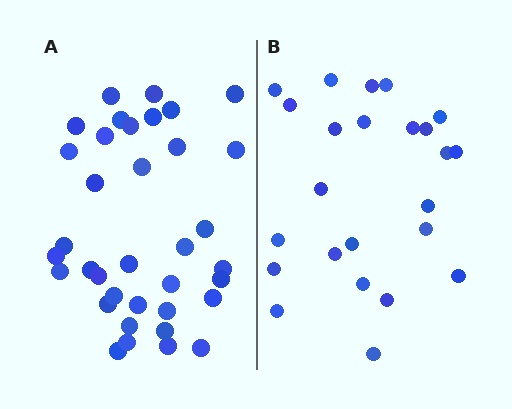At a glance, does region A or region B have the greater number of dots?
Region A (the left region) has more dots.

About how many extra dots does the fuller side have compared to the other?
Region A has roughly 12 or so more dots than region B.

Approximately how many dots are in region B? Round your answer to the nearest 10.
About 20 dots. (The exact count is 24, which rounds to 20.)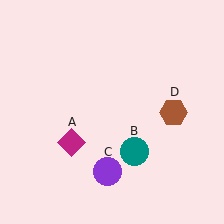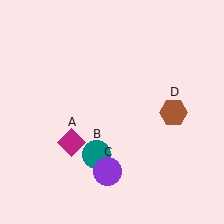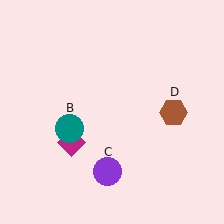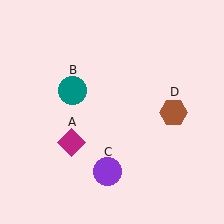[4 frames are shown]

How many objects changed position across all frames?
1 object changed position: teal circle (object B).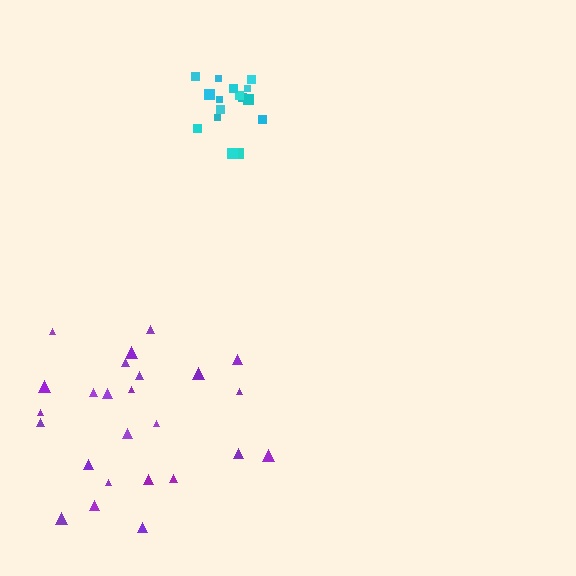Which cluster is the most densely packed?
Cyan.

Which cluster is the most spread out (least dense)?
Purple.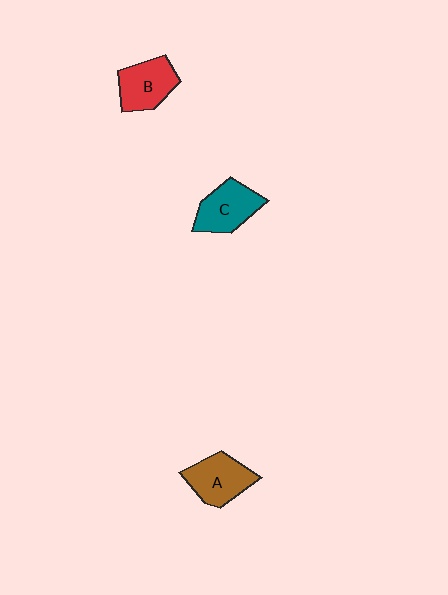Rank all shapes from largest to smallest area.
From largest to smallest: A (brown), C (teal), B (red).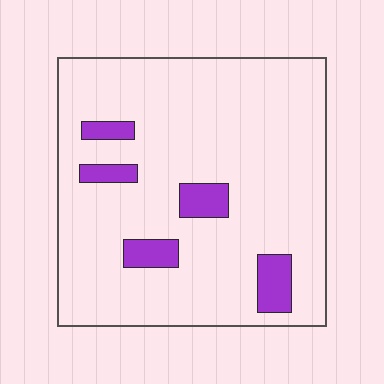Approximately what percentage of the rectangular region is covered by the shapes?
Approximately 10%.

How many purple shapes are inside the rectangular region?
5.